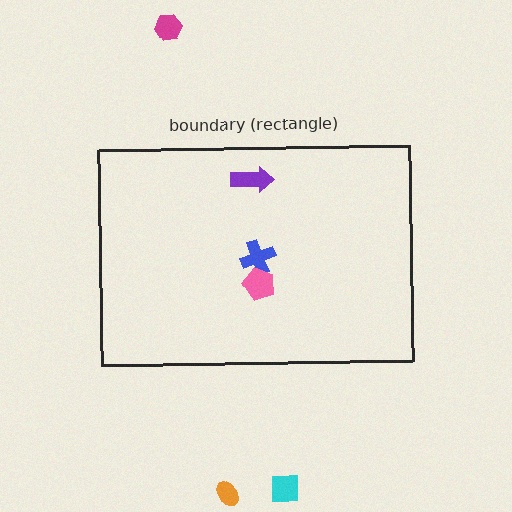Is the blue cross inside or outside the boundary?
Inside.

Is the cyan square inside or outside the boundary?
Outside.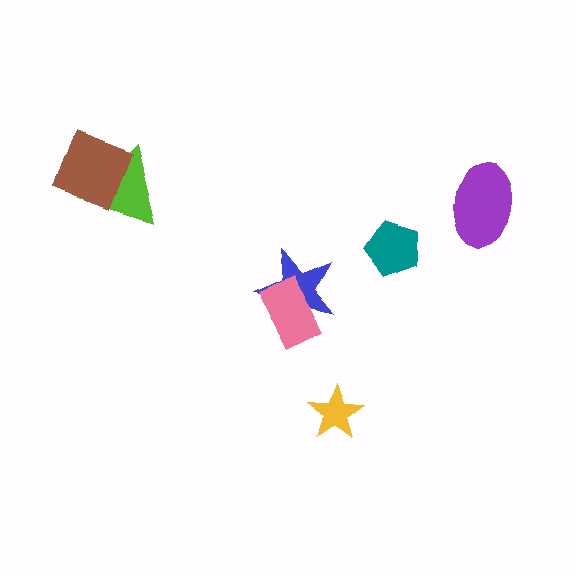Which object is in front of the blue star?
The pink rectangle is in front of the blue star.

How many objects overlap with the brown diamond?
1 object overlaps with the brown diamond.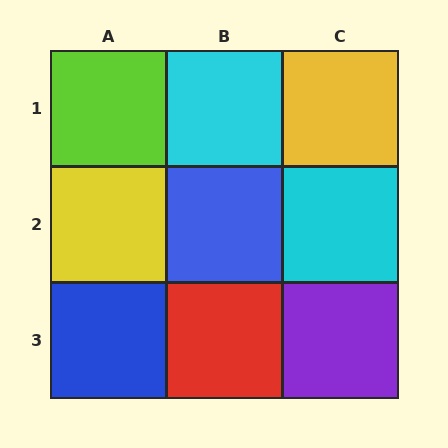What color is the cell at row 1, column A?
Lime.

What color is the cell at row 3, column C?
Purple.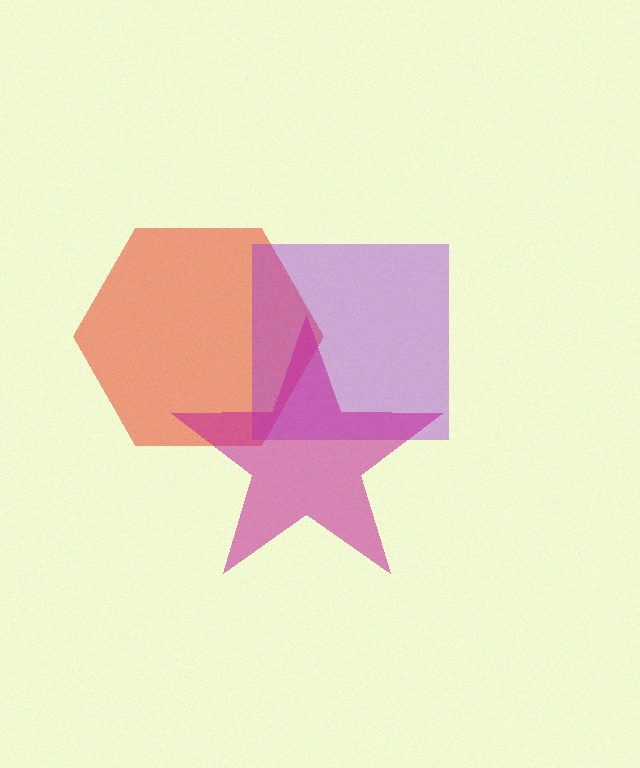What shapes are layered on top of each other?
The layered shapes are: a red hexagon, a purple square, a magenta star.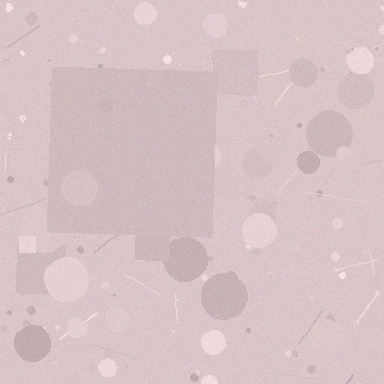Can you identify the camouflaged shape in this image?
The camouflaged shape is a square.